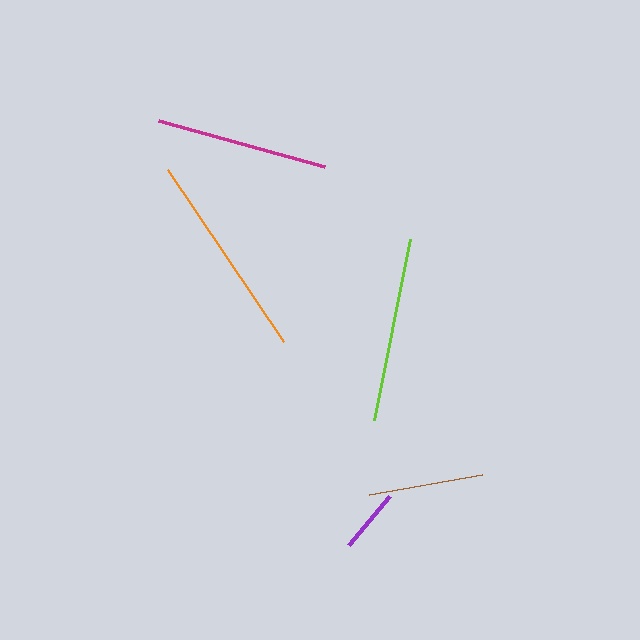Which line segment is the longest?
The orange line is the longest at approximately 207 pixels.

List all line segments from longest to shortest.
From longest to shortest: orange, lime, magenta, brown, purple.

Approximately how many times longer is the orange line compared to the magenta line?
The orange line is approximately 1.2 times the length of the magenta line.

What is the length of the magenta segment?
The magenta segment is approximately 172 pixels long.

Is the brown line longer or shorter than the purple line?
The brown line is longer than the purple line.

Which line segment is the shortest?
The purple line is the shortest at approximately 64 pixels.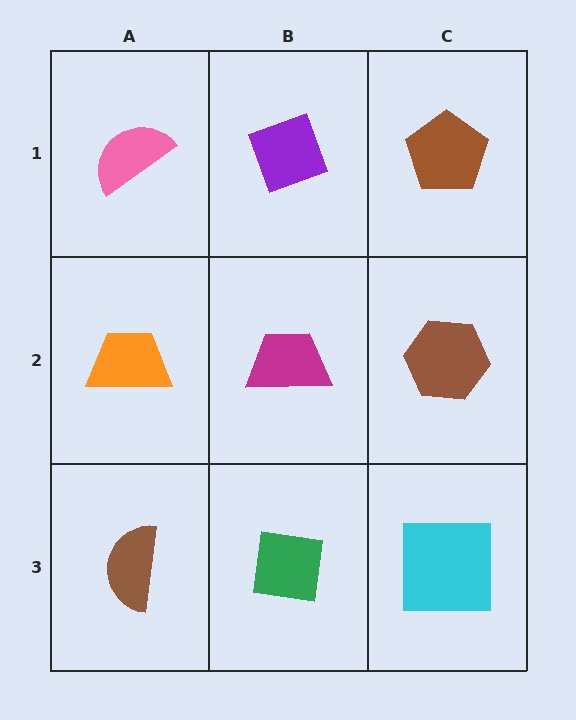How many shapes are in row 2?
3 shapes.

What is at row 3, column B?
A green square.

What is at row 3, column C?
A cyan square.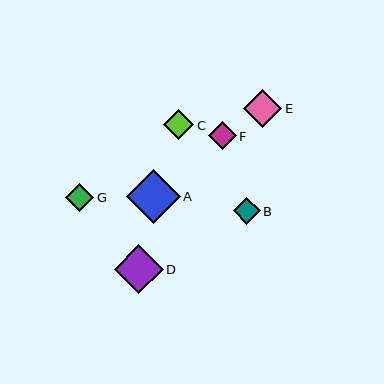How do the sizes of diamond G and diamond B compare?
Diamond G and diamond B are approximately the same size.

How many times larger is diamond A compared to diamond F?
Diamond A is approximately 1.9 times the size of diamond F.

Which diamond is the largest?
Diamond A is the largest with a size of approximately 54 pixels.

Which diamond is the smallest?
Diamond B is the smallest with a size of approximately 27 pixels.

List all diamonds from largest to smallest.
From largest to smallest: A, D, E, C, F, G, B.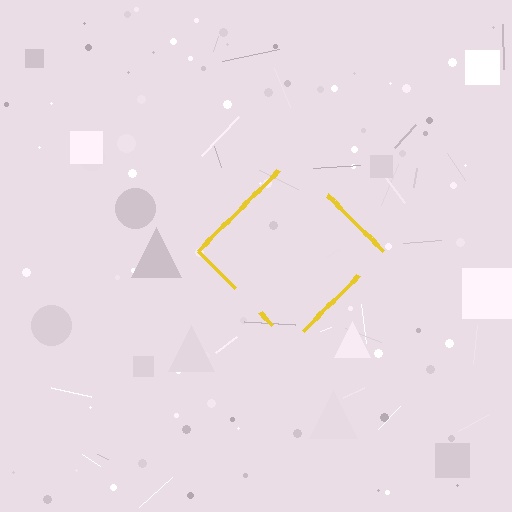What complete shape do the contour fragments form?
The contour fragments form a diamond.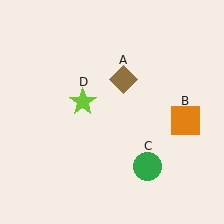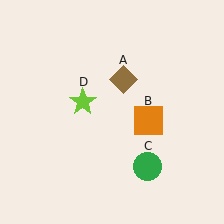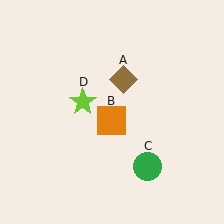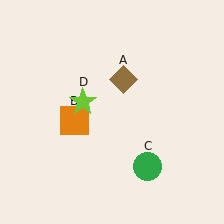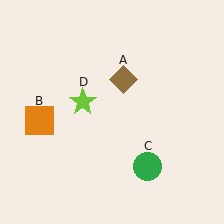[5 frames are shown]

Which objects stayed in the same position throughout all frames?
Brown diamond (object A) and green circle (object C) and lime star (object D) remained stationary.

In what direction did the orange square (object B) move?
The orange square (object B) moved left.